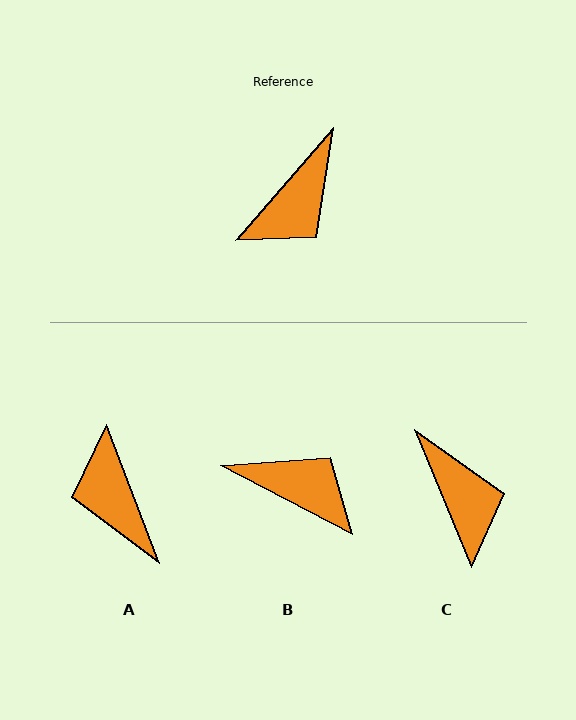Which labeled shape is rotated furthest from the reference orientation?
A, about 118 degrees away.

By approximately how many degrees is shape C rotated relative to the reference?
Approximately 64 degrees counter-clockwise.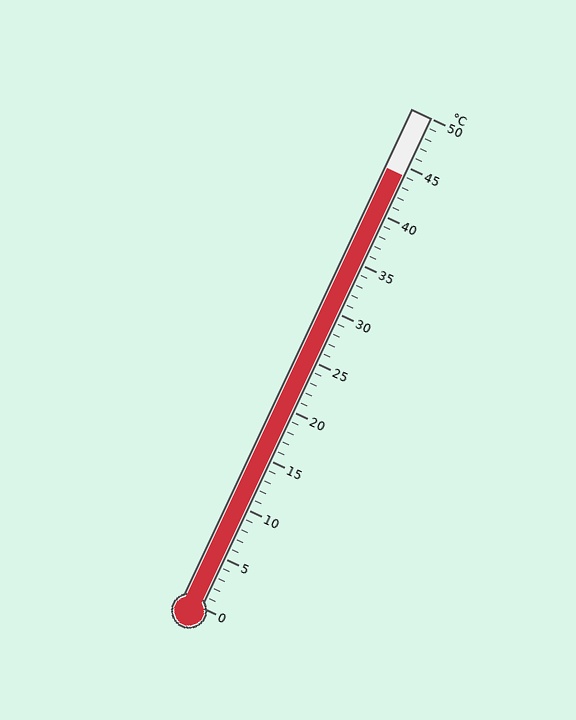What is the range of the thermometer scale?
The thermometer scale ranges from 0°C to 50°C.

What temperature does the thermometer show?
The thermometer shows approximately 44°C.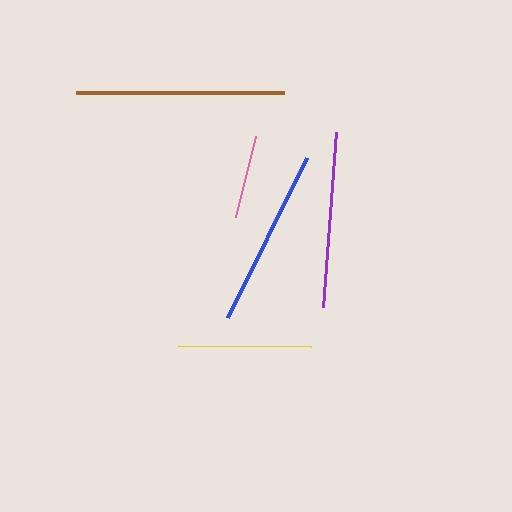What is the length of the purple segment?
The purple segment is approximately 175 pixels long.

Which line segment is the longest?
The brown line is the longest at approximately 208 pixels.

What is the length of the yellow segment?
The yellow segment is approximately 133 pixels long.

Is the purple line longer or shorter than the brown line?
The brown line is longer than the purple line.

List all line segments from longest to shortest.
From longest to shortest: brown, blue, purple, yellow, pink.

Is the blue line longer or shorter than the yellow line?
The blue line is longer than the yellow line.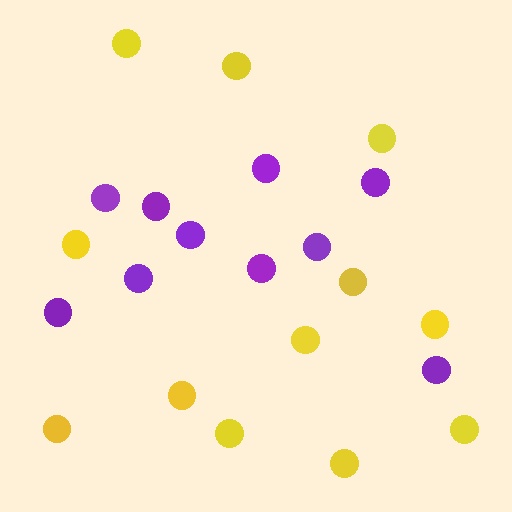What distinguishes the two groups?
There are 2 groups: one group of purple circles (10) and one group of yellow circles (12).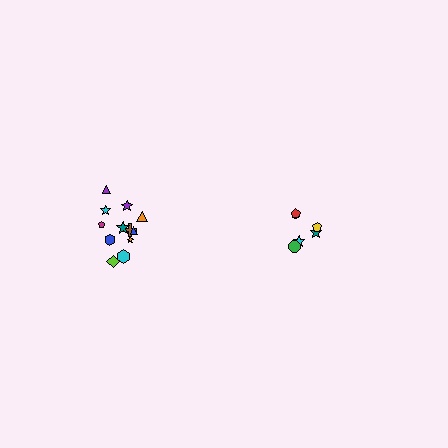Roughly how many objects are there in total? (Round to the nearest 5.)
Roughly 20 objects in total.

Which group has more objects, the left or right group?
The left group.